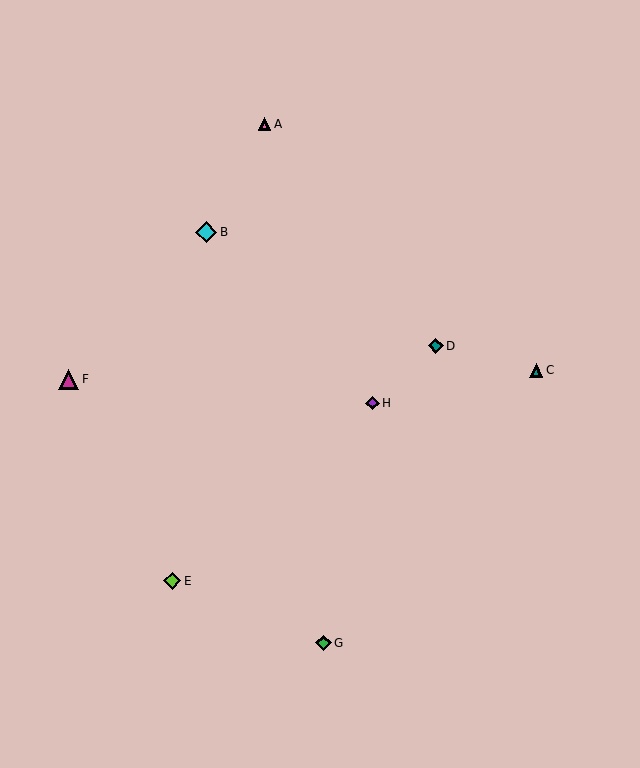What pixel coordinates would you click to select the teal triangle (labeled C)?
Click at (536, 370) to select the teal triangle C.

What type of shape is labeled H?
Shape H is a purple diamond.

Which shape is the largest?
The cyan diamond (labeled B) is the largest.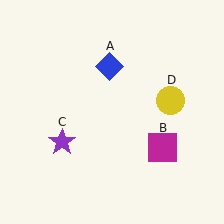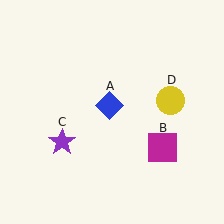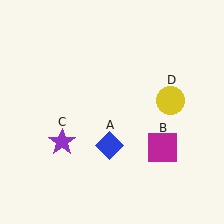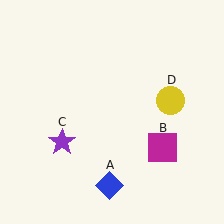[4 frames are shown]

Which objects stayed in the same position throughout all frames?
Magenta square (object B) and purple star (object C) and yellow circle (object D) remained stationary.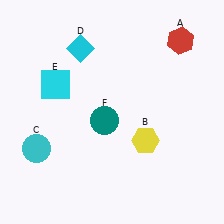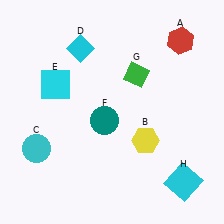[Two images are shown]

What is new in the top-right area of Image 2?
A green diamond (G) was added in the top-right area of Image 2.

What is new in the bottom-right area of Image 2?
A cyan square (H) was added in the bottom-right area of Image 2.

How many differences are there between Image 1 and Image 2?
There are 2 differences between the two images.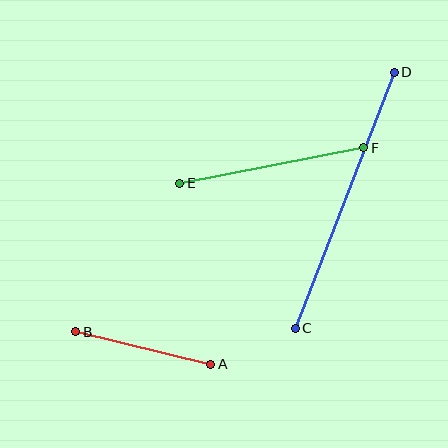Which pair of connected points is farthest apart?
Points C and D are farthest apart.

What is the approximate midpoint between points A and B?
The midpoint is at approximately (143, 348) pixels.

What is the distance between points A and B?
The distance is approximately 139 pixels.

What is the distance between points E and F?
The distance is approximately 187 pixels.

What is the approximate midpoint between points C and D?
The midpoint is at approximately (345, 200) pixels.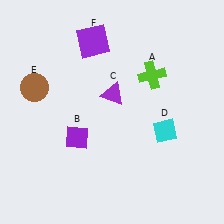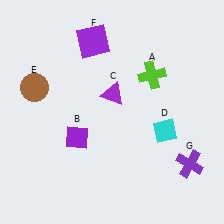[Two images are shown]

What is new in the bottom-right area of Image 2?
A purple cross (G) was added in the bottom-right area of Image 2.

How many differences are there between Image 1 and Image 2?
There is 1 difference between the two images.